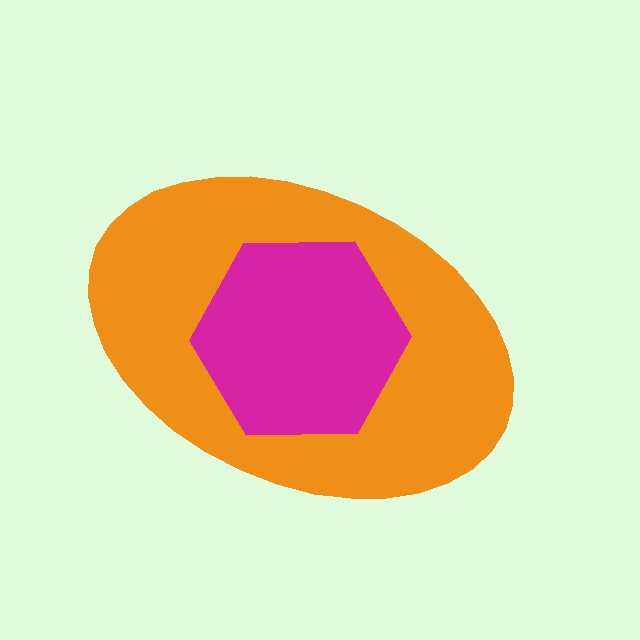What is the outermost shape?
The orange ellipse.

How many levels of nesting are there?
2.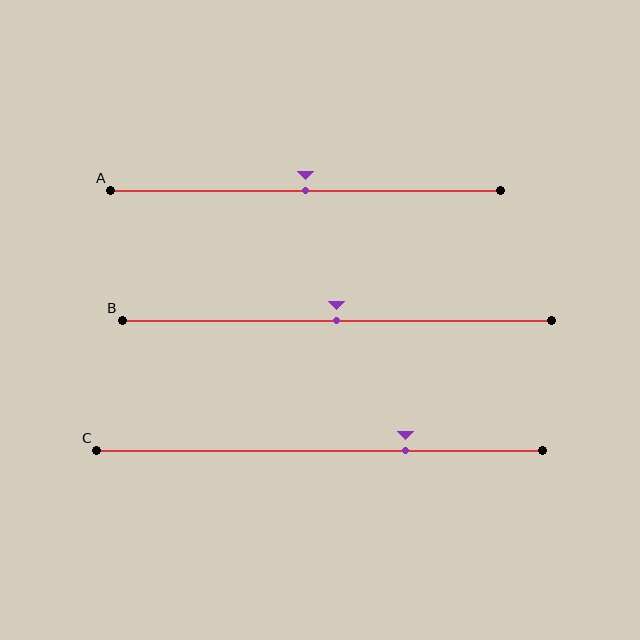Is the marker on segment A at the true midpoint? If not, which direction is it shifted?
Yes, the marker on segment A is at the true midpoint.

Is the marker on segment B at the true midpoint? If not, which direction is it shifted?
Yes, the marker on segment B is at the true midpoint.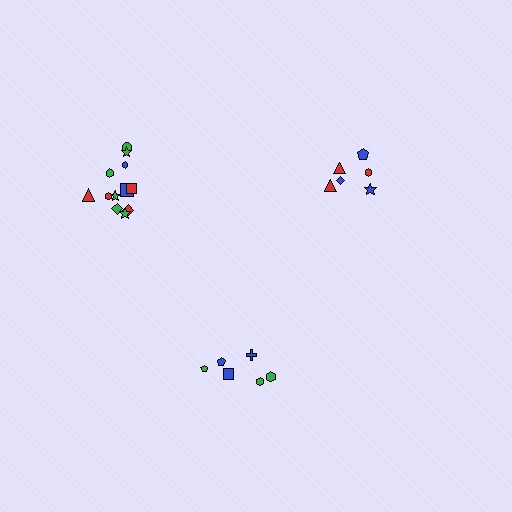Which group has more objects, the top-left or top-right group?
The top-left group.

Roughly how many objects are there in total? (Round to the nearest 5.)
Roughly 25 objects in total.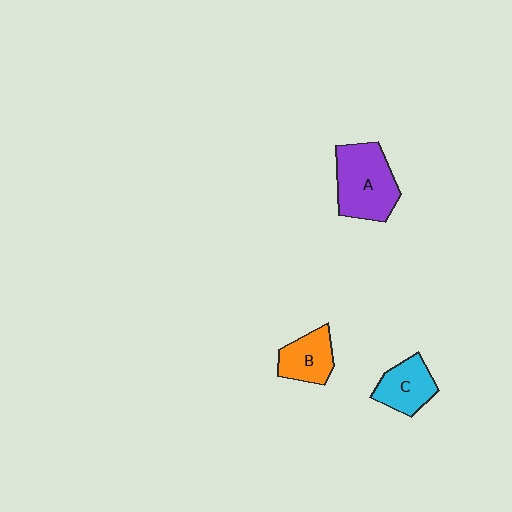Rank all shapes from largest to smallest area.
From largest to smallest: A (purple), C (cyan), B (orange).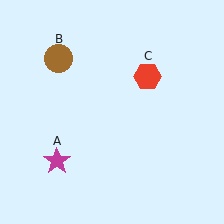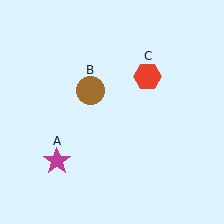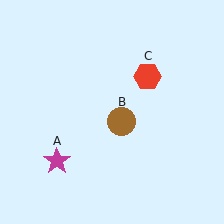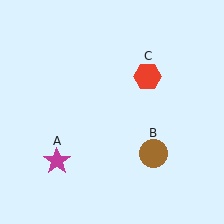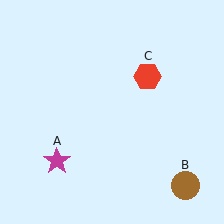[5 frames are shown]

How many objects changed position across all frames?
1 object changed position: brown circle (object B).